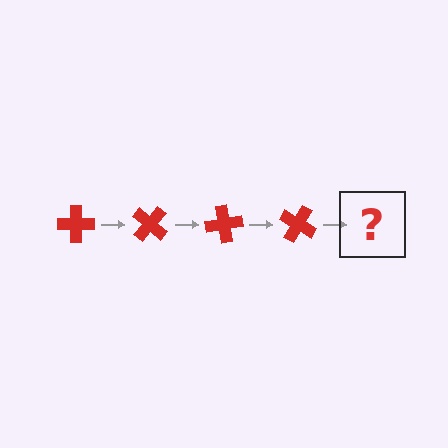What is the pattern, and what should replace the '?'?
The pattern is that the cross rotates 40 degrees each step. The '?' should be a red cross rotated 160 degrees.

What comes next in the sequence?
The next element should be a red cross rotated 160 degrees.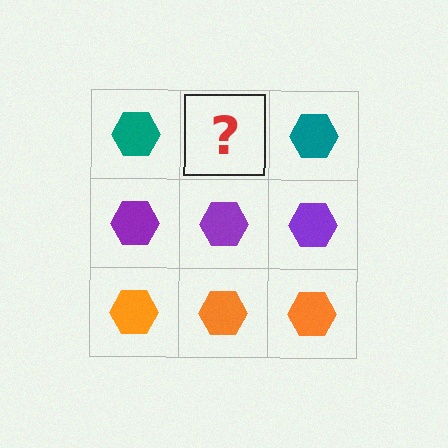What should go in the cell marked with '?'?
The missing cell should contain a teal hexagon.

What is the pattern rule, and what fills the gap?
The rule is that each row has a consistent color. The gap should be filled with a teal hexagon.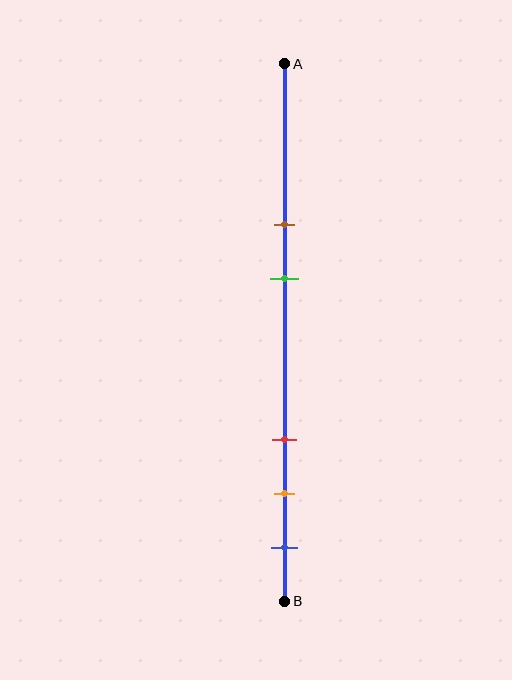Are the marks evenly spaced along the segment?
No, the marks are not evenly spaced.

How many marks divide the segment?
There are 5 marks dividing the segment.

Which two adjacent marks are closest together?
The orange and blue marks are the closest adjacent pair.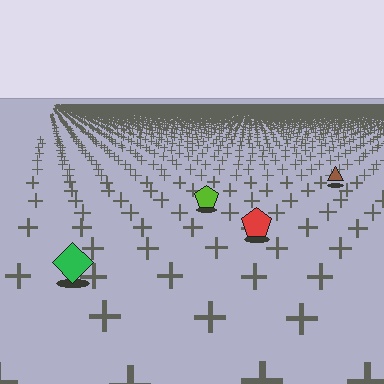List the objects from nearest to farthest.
From nearest to farthest: the green diamond, the red pentagon, the lime pentagon, the brown triangle.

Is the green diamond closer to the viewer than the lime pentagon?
Yes. The green diamond is closer — you can tell from the texture gradient: the ground texture is coarser near it.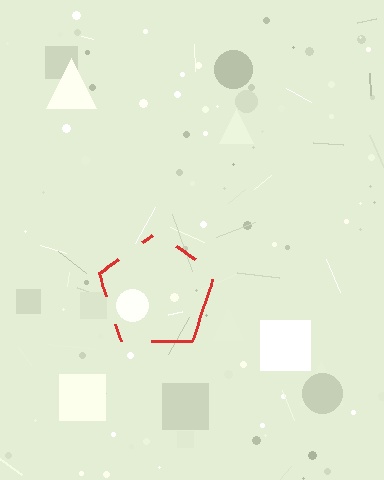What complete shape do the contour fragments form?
The contour fragments form a pentagon.